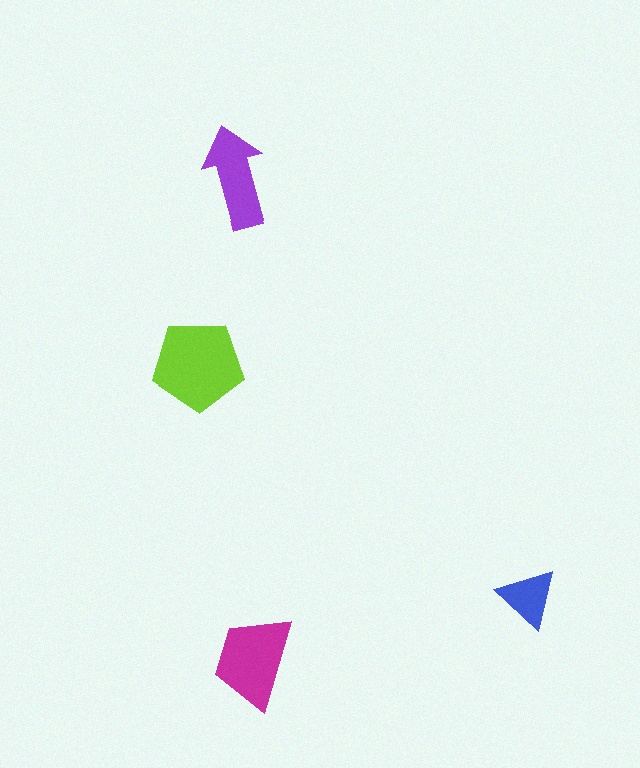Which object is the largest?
The lime pentagon.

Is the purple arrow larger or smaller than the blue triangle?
Larger.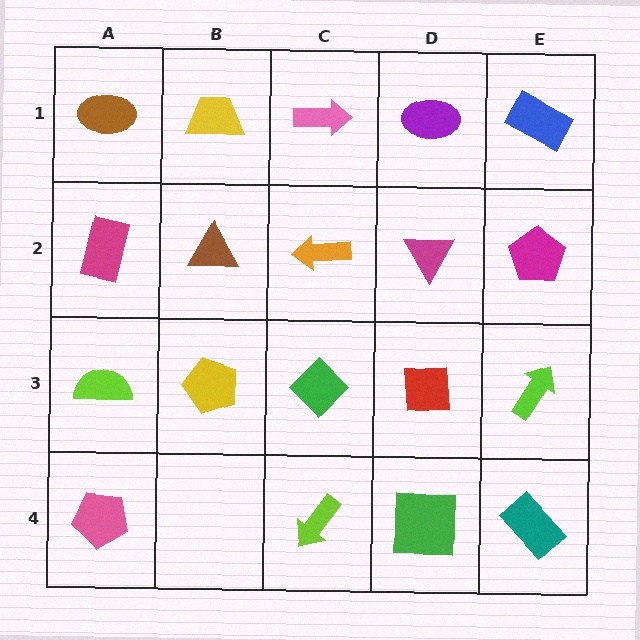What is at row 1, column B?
A yellow trapezoid.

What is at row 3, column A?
A lime semicircle.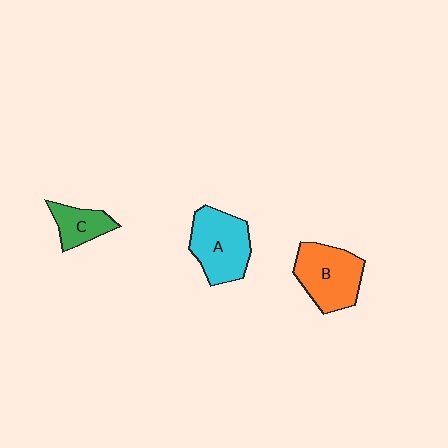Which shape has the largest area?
Shape A (cyan).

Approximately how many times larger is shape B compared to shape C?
Approximately 1.8 times.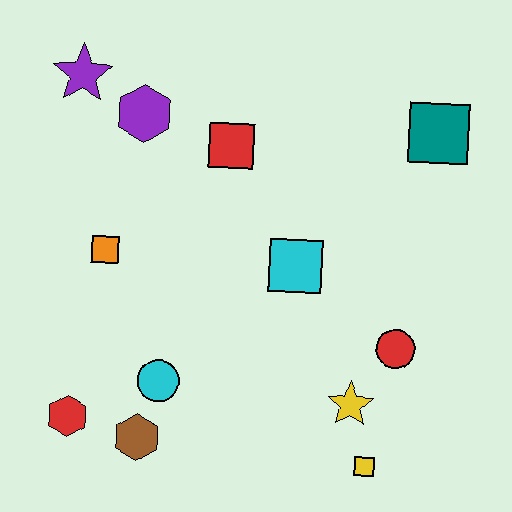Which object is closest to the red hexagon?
The brown hexagon is closest to the red hexagon.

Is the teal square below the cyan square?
No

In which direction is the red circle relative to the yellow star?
The red circle is above the yellow star.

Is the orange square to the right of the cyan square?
No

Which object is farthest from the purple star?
The yellow square is farthest from the purple star.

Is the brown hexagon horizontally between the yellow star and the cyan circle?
No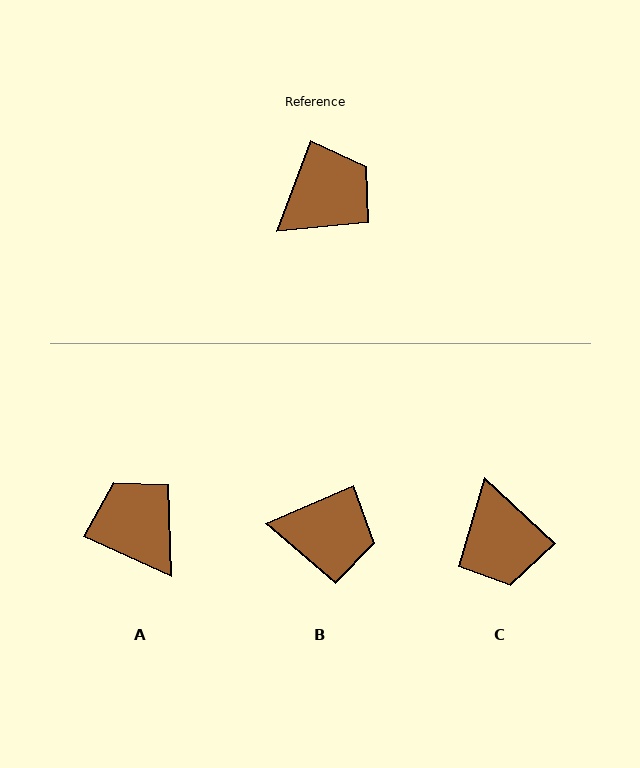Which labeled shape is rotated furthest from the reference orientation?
C, about 112 degrees away.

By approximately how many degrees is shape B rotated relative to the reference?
Approximately 46 degrees clockwise.